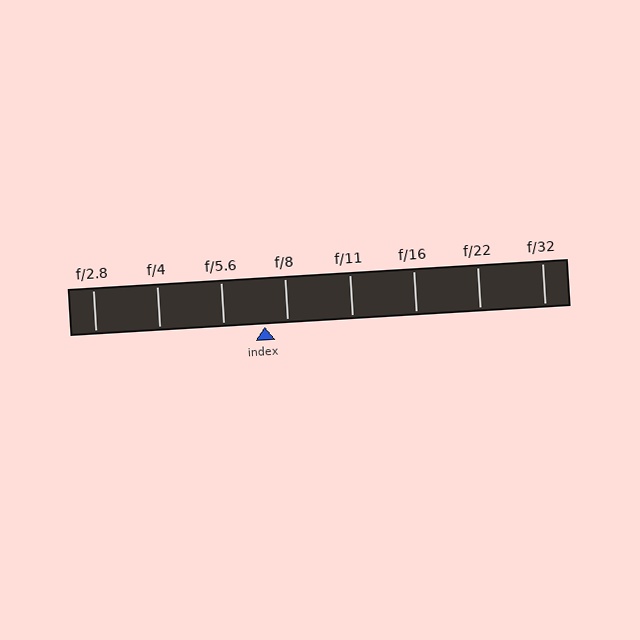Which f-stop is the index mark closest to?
The index mark is closest to f/8.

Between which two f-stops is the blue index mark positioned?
The index mark is between f/5.6 and f/8.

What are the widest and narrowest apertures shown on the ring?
The widest aperture shown is f/2.8 and the narrowest is f/32.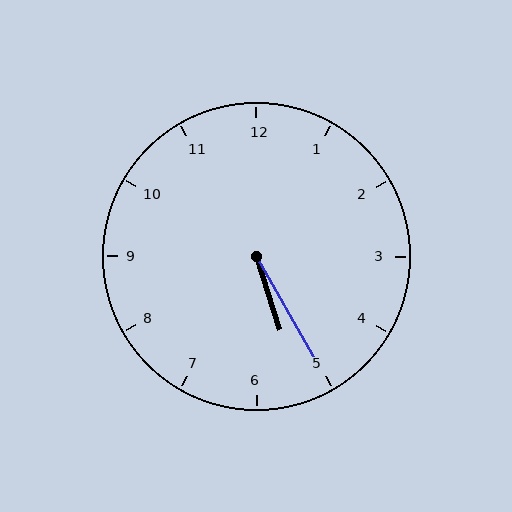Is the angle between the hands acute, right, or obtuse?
It is acute.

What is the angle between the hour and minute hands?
Approximately 12 degrees.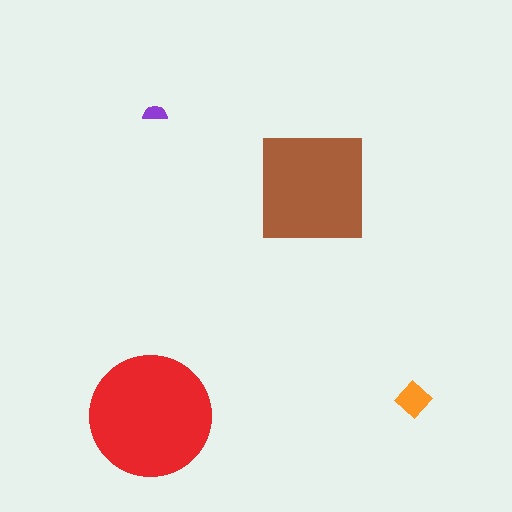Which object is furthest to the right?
The orange diamond is rightmost.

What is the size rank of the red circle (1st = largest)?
1st.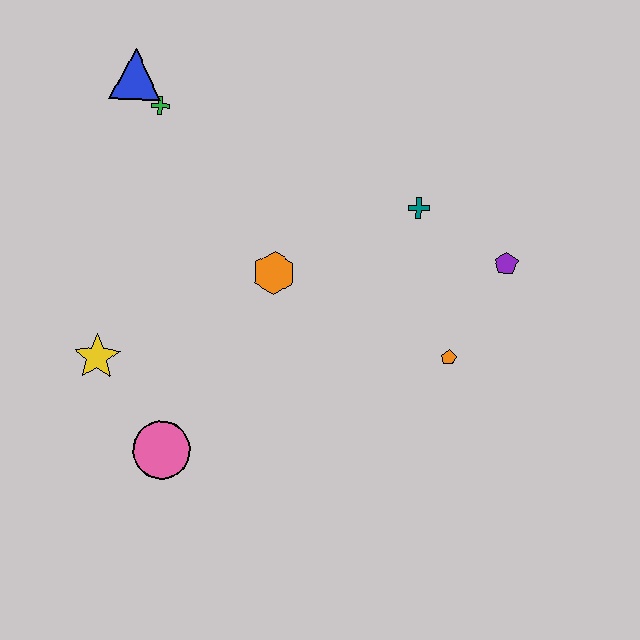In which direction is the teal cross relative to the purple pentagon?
The teal cross is to the left of the purple pentagon.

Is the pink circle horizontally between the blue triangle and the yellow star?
No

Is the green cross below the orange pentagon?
No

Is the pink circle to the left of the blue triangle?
No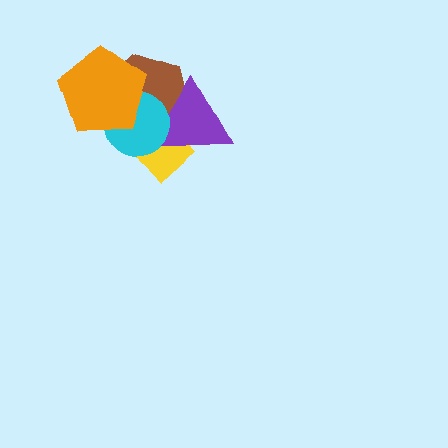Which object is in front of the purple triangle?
The cyan circle is in front of the purple triangle.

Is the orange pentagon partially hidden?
No, no other shape covers it.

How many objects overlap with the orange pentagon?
3 objects overlap with the orange pentagon.